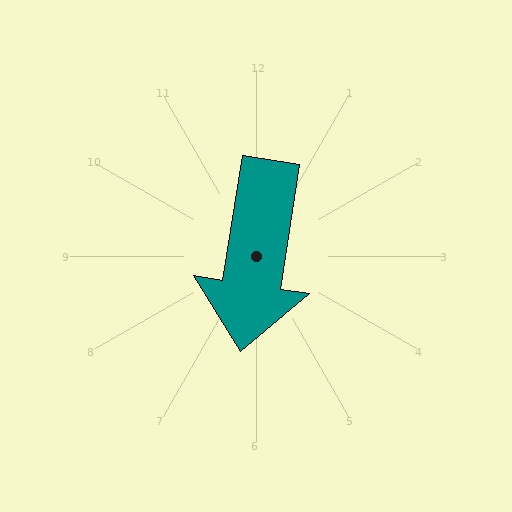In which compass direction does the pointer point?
South.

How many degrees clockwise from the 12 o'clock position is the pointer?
Approximately 189 degrees.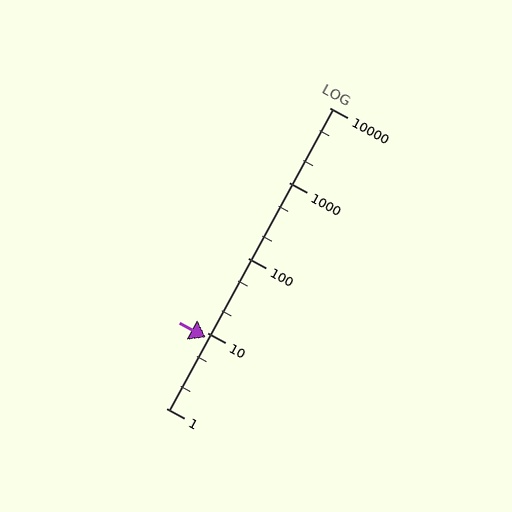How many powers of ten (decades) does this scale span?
The scale spans 4 decades, from 1 to 10000.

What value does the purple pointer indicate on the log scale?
The pointer indicates approximately 8.8.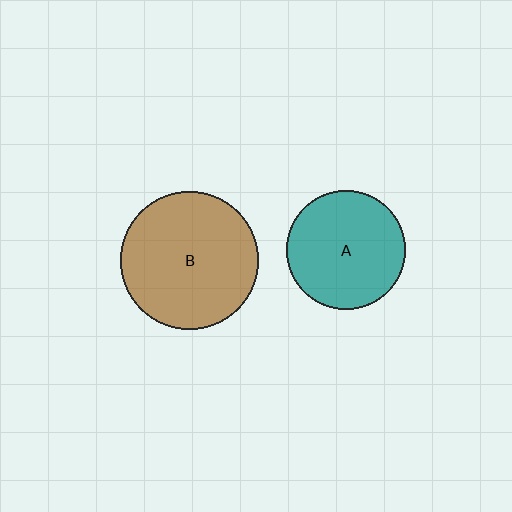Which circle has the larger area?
Circle B (brown).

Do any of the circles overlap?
No, none of the circles overlap.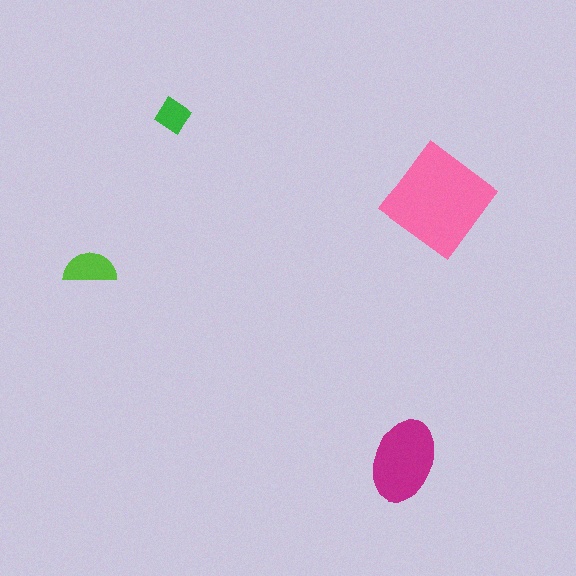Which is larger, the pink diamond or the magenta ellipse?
The pink diamond.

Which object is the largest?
The pink diamond.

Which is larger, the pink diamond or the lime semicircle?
The pink diamond.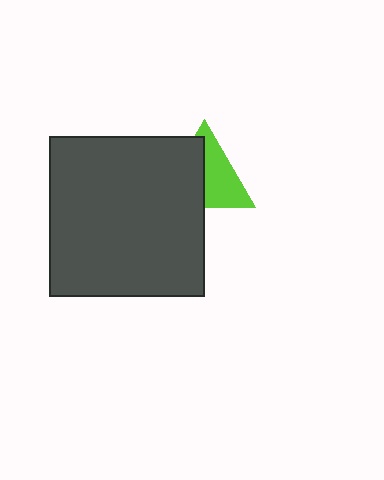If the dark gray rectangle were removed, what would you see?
You would see the complete lime triangle.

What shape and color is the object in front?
The object in front is a dark gray rectangle.